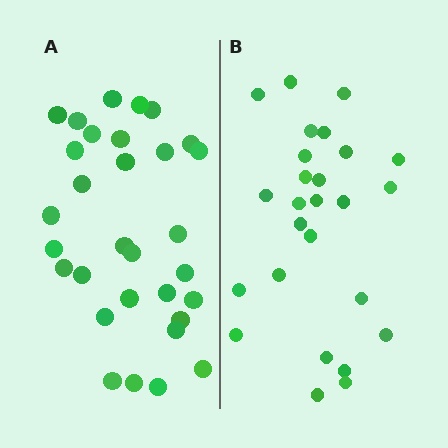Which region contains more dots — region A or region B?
Region A (the left region) has more dots.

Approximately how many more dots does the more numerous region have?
Region A has about 5 more dots than region B.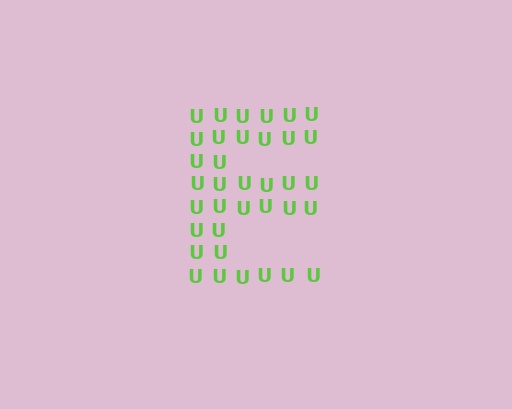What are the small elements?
The small elements are letter U's.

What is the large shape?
The large shape is the letter E.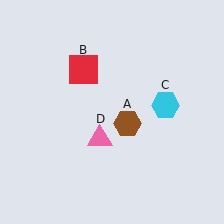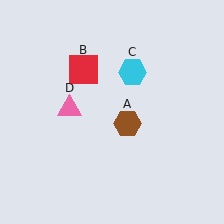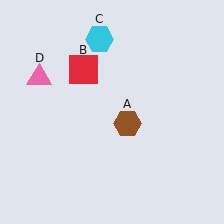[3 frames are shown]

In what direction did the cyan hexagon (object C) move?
The cyan hexagon (object C) moved up and to the left.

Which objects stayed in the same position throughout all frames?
Brown hexagon (object A) and red square (object B) remained stationary.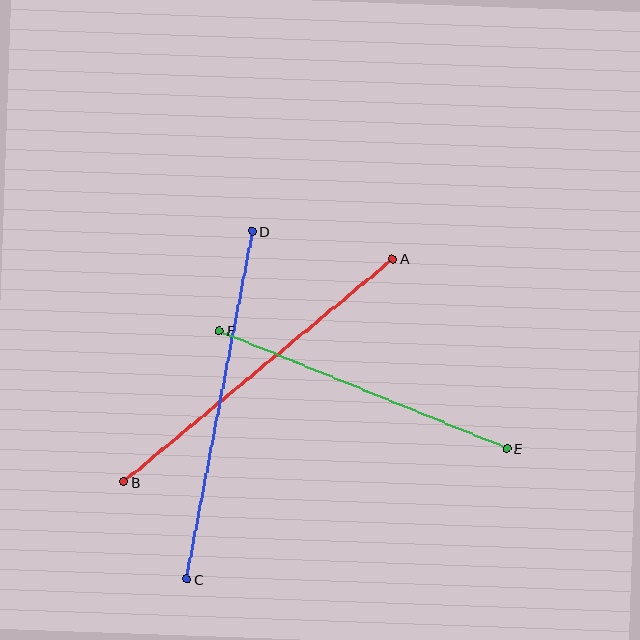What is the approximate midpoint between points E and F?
The midpoint is at approximately (363, 389) pixels.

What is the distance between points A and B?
The distance is approximately 349 pixels.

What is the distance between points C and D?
The distance is approximately 354 pixels.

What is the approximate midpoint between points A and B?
The midpoint is at approximately (259, 370) pixels.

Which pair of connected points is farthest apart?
Points C and D are farthest apart.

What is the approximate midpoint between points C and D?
The midpoint is at approximately (220, 405) pixels.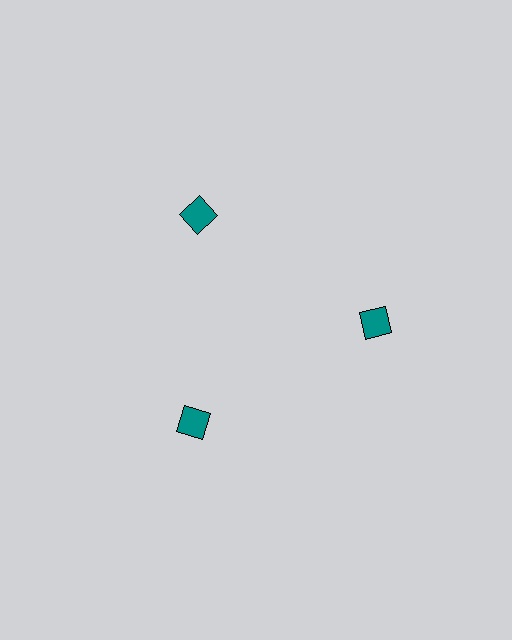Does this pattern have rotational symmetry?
Yes, this pattern has 3-fold rotational symmetry. It looks the same after rotating 120 degrees around the center.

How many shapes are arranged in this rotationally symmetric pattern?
There are 3 shapes, arranged in 3 groups of 1.